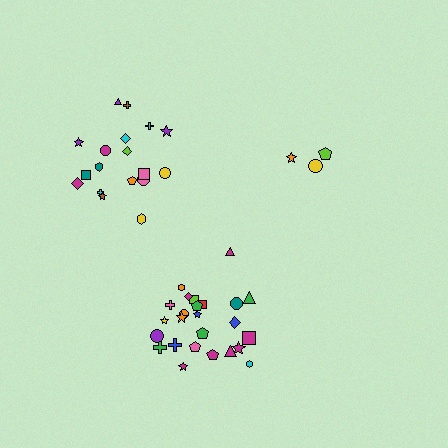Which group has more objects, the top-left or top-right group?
The top-left group.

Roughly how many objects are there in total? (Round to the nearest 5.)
Roughly 45 objects in total.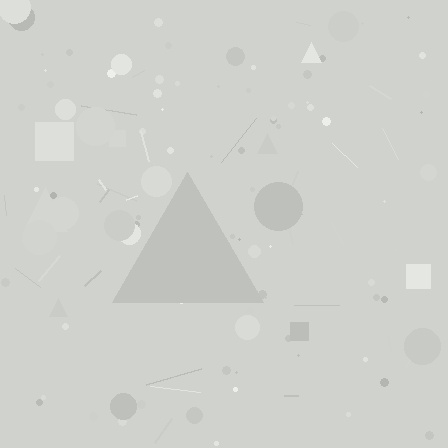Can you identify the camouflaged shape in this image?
The camouflaged shape is a triangle.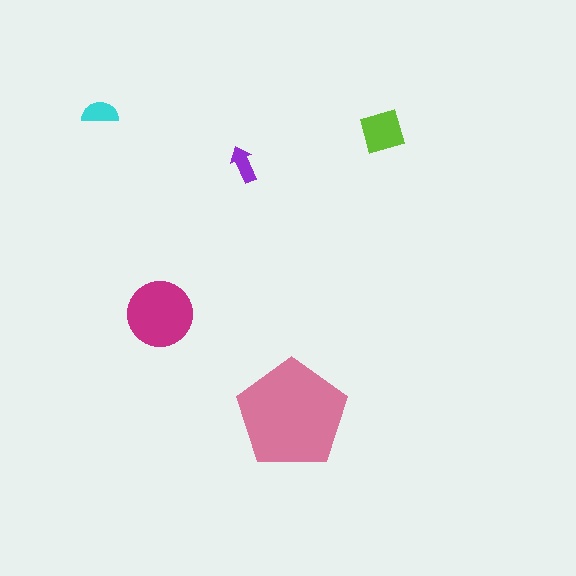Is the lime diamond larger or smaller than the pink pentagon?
Smaller.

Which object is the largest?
The pink pentagon.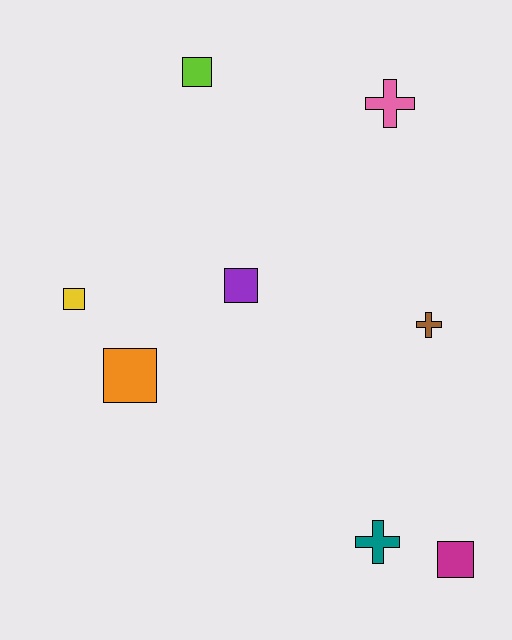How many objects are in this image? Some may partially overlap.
There are 8 objects.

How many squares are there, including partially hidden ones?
There are 5 squares.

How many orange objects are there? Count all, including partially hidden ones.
There is 1 orange object.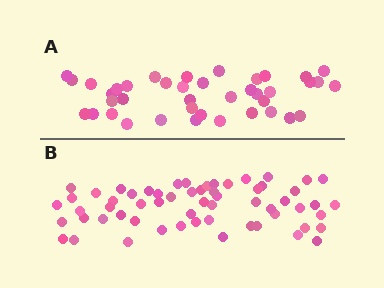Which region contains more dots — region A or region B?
Region B (the bottom region) has more dots.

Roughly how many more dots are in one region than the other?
Region B has approximately 20 more dots than region A.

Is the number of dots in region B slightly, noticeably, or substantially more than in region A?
Region B has substantially more. The ratio is roughly 1.5 to 1.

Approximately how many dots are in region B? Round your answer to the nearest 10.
About 60 dots.